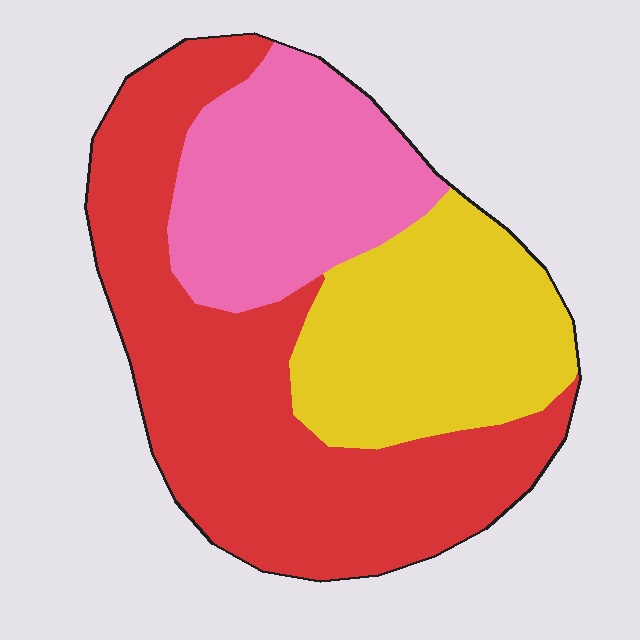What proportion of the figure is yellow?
Yellow covers 27% of the figure.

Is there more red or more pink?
Red.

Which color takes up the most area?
Red, at roughly 50%.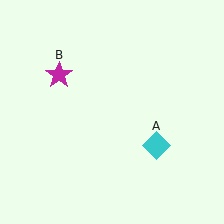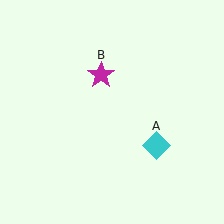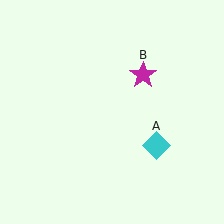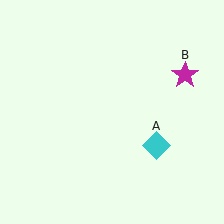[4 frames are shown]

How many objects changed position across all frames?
1 object changed position: magenta star (object B).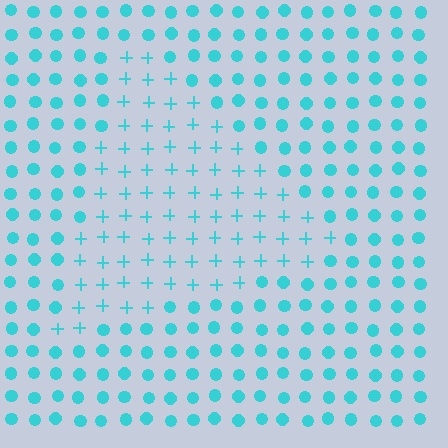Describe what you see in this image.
The image is filled with small cyan elements arranged in a uniform grid. A triangle-shaped region contains plus signs, while the surrounding area contains circles. The boundary is defined purely by the change in element shape.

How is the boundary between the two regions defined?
The boundary is defined by a change in element shape: plus signs inside vs. circles outside. All elements share the same color and spacing.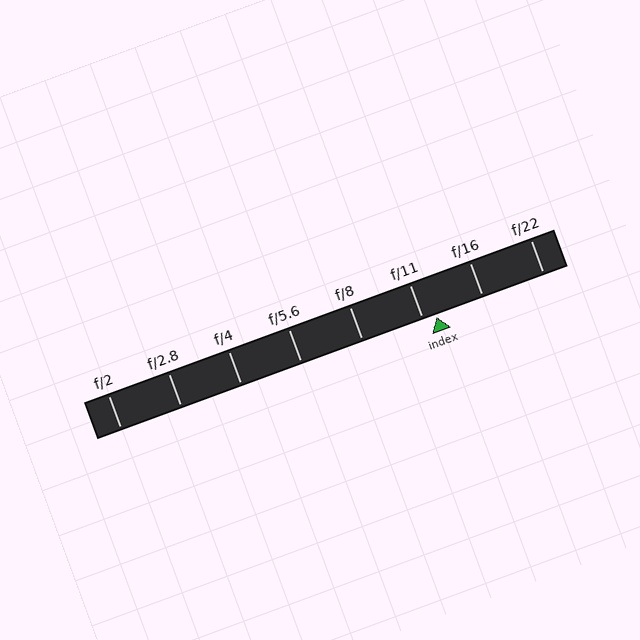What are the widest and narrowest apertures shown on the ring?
The widest aperture shown is f/2 and the narrowest is f/22.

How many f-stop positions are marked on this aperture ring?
There are 8 f-stop positions marked.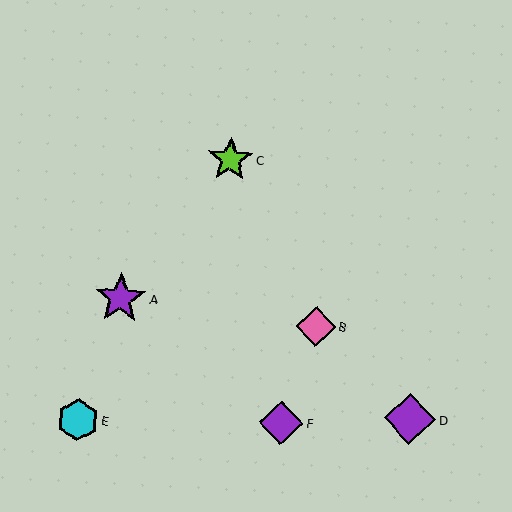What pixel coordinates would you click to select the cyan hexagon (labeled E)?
Click at (78, 420) to select the cyan hexagon E.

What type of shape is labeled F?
Shape F is a purple diamond.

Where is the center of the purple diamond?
The center of the purple diamond is at (281, 423).